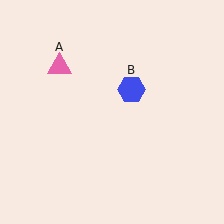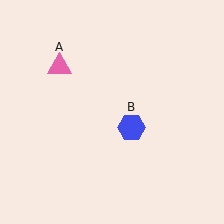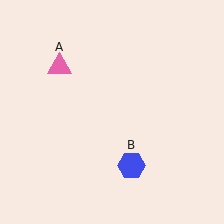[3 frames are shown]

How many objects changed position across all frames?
1 object changed position: blue hexagon (object B).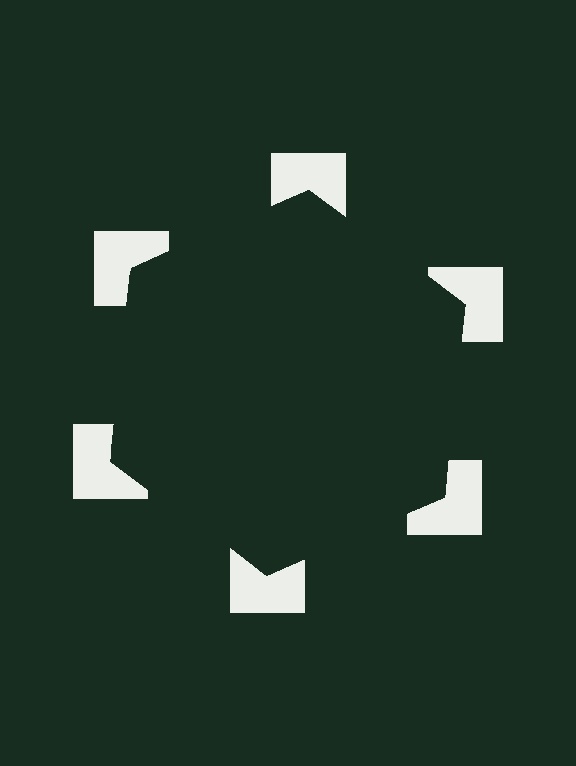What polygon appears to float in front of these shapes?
An illusory hexagon — its edges are inferred from the aligned wedge cuts in the notched squares, not physically drawn.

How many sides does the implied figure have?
6 sides.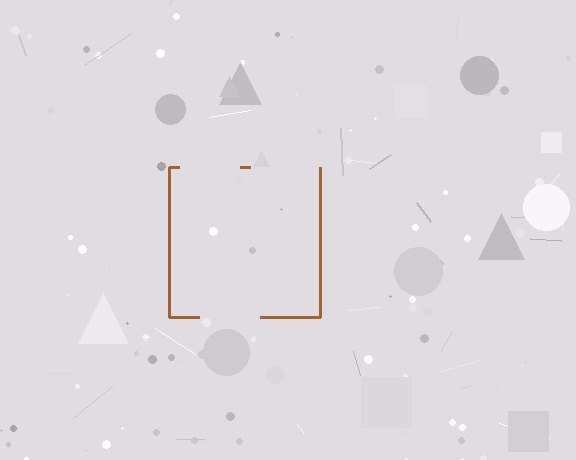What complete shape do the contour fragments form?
The contour fragments form a square.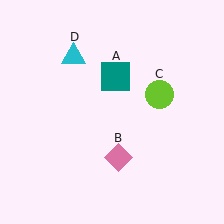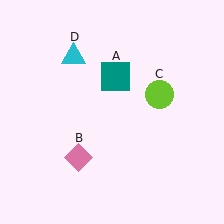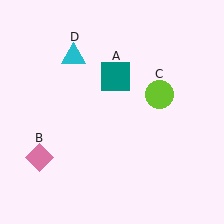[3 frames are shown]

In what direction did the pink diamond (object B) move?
The pink diamond (object B) moved left.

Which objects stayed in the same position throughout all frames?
Teal square (object A) and lime circle (object C) and cyan triangle (object D) remained stationary.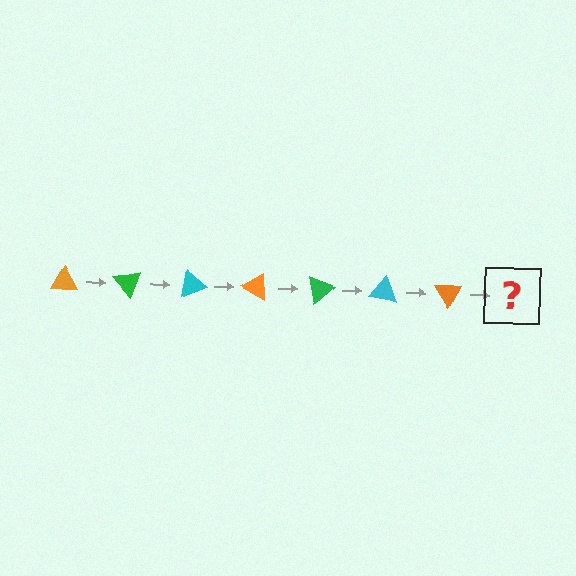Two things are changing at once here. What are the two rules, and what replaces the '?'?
The two rules are that it rotates 50 degrees each step and the color cycles through orange, green, and cyan. The '?' should be a green triangle, rotated 350 degrees from the start.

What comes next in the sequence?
The next element should be a green triangle, rotated 350 degrees from the start.